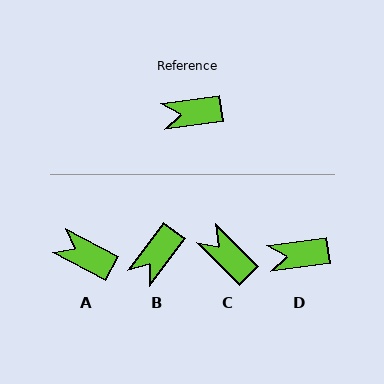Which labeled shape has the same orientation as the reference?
D.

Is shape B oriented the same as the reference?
No, it is off by about 45 degrees.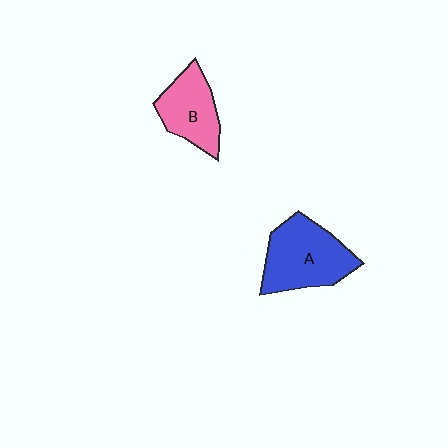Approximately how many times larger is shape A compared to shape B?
Approximately 1.4 times.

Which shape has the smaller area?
Shape B (pink).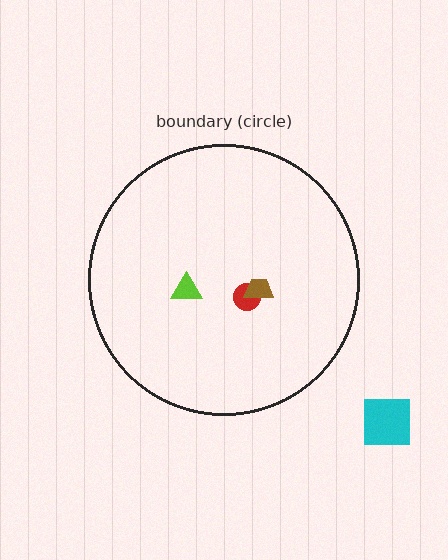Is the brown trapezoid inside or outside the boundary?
Inside.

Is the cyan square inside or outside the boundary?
Outside.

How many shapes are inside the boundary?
3 inside, 1 outside.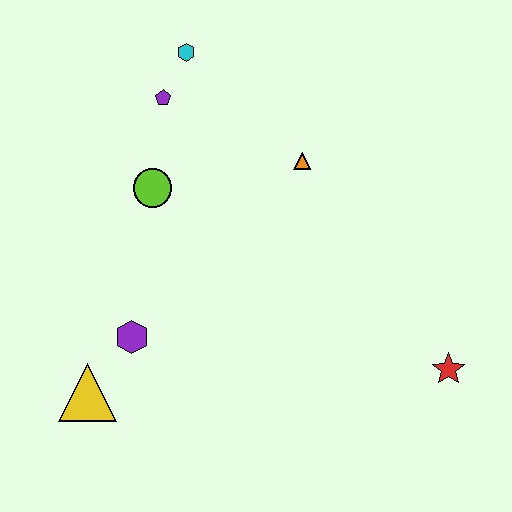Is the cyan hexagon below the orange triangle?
No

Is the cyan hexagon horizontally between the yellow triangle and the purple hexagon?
No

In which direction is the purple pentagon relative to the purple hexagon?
The purple pentagon is above the purple hexagon.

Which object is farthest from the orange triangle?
The yellow triangle is farthest from the orange triangle.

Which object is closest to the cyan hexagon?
The purple pentagon is closest to the cyan hexagon.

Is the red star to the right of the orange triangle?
Yes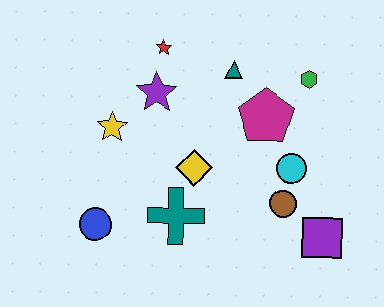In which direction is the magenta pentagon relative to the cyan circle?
The magenta pentagon is above the cyan circle.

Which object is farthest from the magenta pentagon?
The blue circle is farthest from the magenta pentagon.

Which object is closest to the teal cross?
The yellow diamond is closest to the teal cross.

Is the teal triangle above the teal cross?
Yes